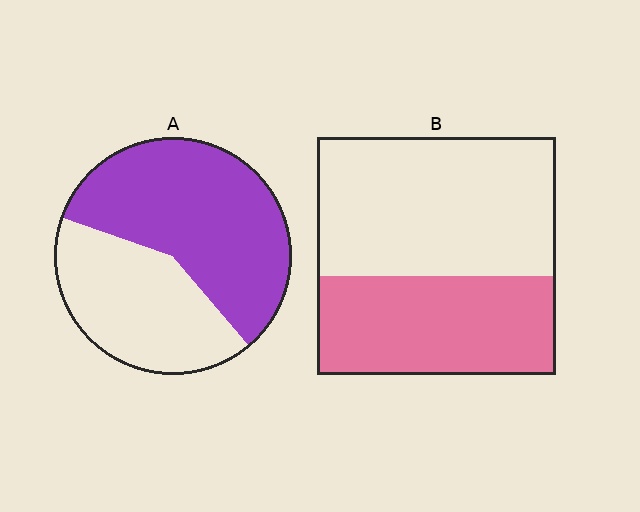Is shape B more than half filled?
No.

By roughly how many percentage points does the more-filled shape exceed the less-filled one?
By roughly 15 percentage points (A over B).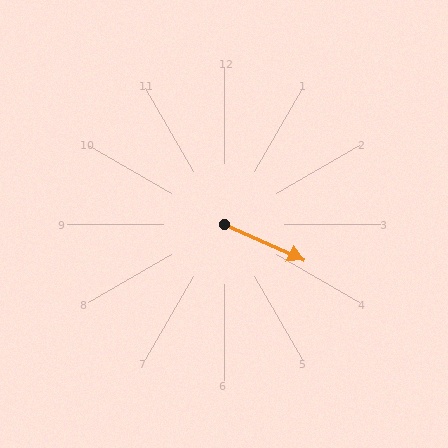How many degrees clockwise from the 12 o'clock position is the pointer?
Approximately 114 degrees.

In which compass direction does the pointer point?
Southeast.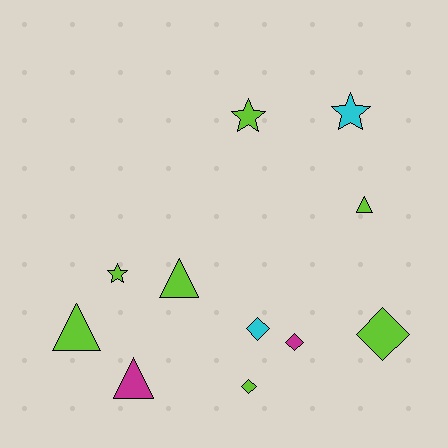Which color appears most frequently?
Lime, with 7 objects.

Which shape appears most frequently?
Diamond, with 4 objects.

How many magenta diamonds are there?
There is 1 magenta diamond.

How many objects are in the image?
There are 11 objects.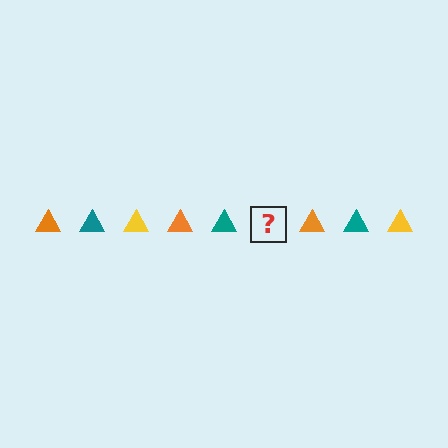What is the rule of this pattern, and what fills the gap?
The rule is that the pattern cycles through orange, teal, yellow triangles. The gap should be filled with a yellow triangle.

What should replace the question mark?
The question mark should be replaced with a yellow triangle.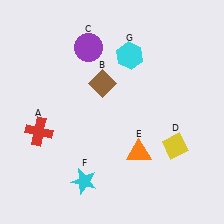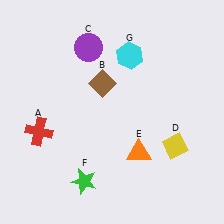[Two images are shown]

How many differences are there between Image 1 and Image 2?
There is 1 difference between the two images.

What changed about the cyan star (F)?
In Image 1, F is cyan. In Image 2, it changed to green.